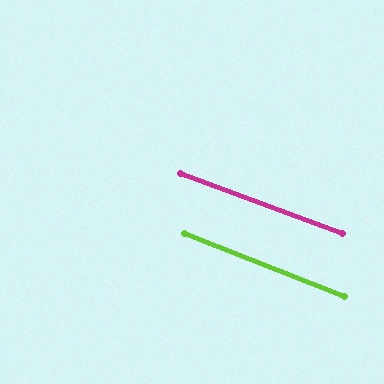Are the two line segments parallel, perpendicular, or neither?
Parallel — their directions differ by only 1.3°.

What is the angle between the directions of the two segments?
Approximately 1 degree.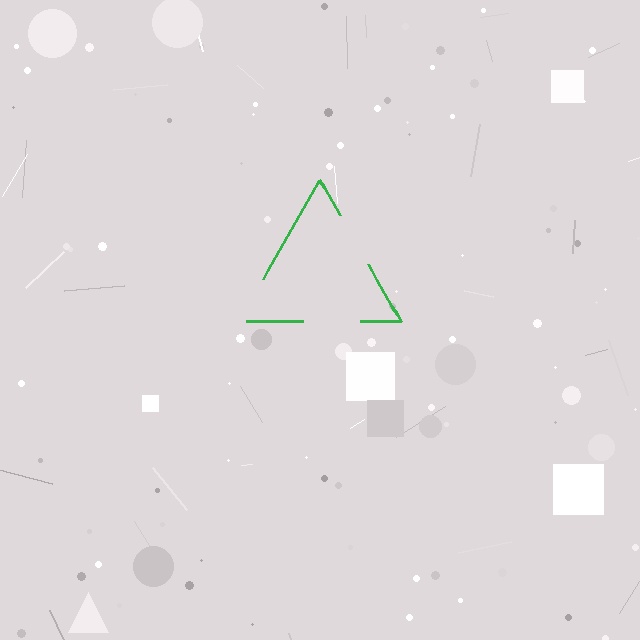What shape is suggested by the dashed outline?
The dashed outline suggests a triangle.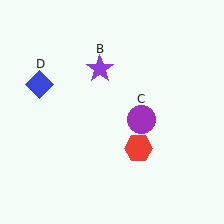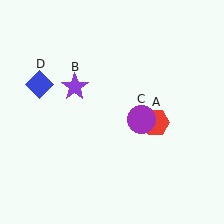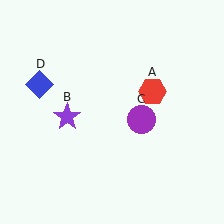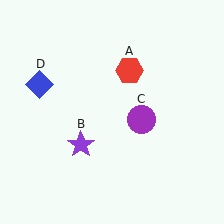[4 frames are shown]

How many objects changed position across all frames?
2 objects changed position: red hexagon (object A), purple star (object B).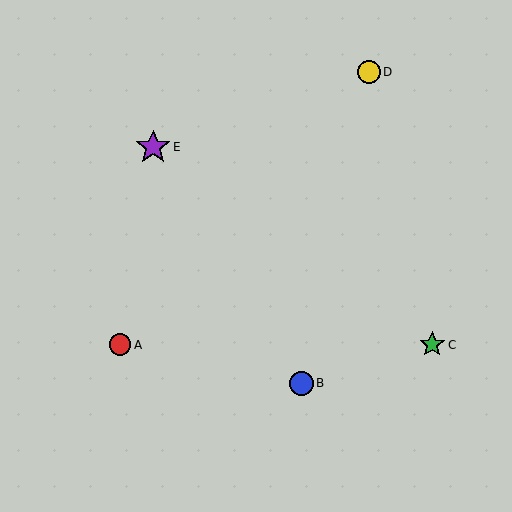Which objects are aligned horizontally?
Objects A, C are aligned horizontally.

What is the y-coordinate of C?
Object C is at y≈345.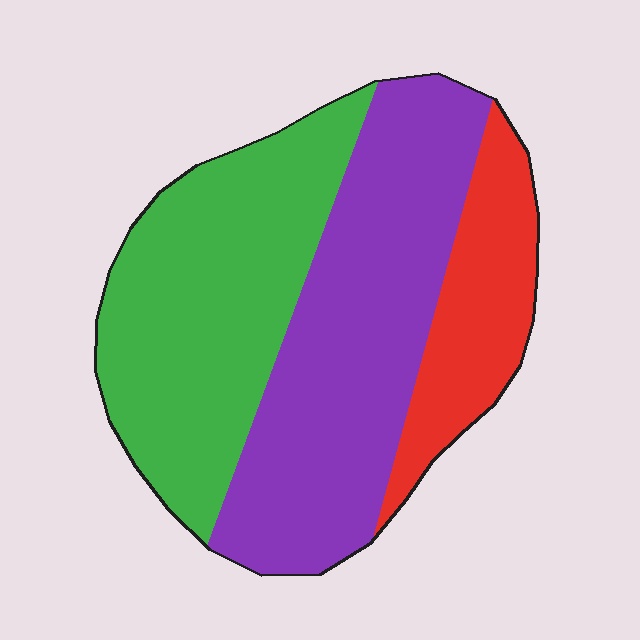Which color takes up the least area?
Red, at roughly 20%.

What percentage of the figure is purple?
Purple covers around 45% of the figure.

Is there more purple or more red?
Purple.